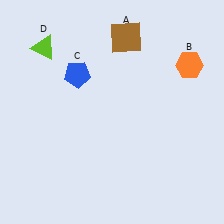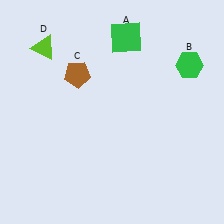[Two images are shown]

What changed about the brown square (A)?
In Image 1, A is brown. In Image 2, it changed to green.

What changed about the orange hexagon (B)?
In Image 1, B is orange. In Image 2, it changed to green.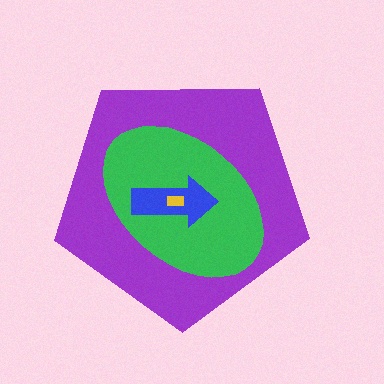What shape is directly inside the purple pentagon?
The green ellipse.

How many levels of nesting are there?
4.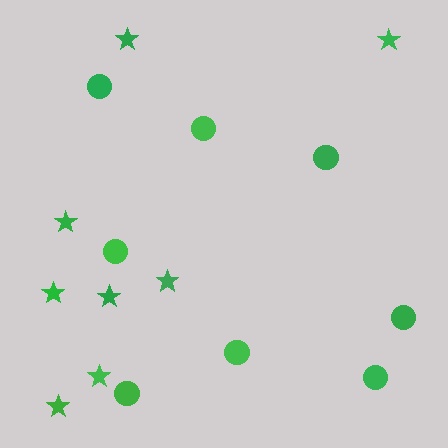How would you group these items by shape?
There are 2 groups: one group of circles (8) and one group of stars (8).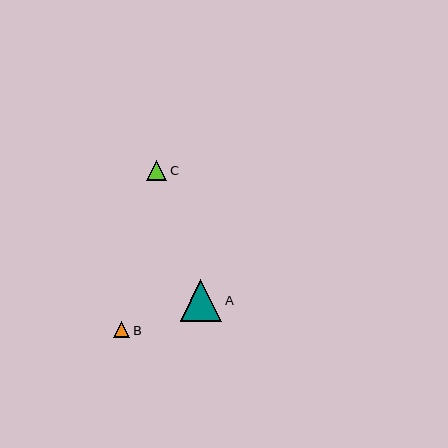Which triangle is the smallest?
Triangle B is the smallest with a size of approximately 16 pixels.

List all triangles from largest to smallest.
From largest to smallest: A, C, B.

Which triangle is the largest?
Triangle A is the largest with a size of approximately 41 pixels.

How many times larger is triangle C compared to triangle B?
Triangle C is approximately 1.2 times the size of triangle B.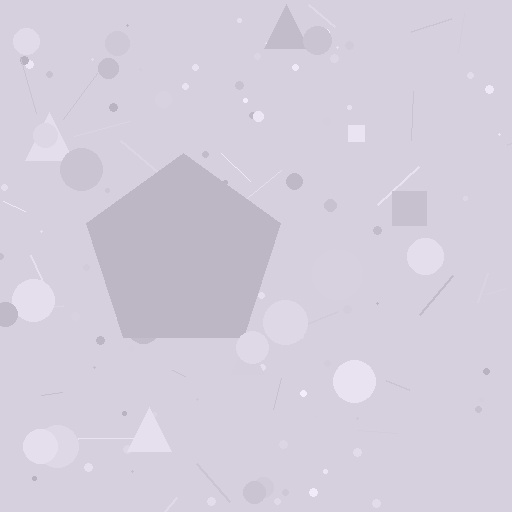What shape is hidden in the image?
A pentagon is hidden in the image.